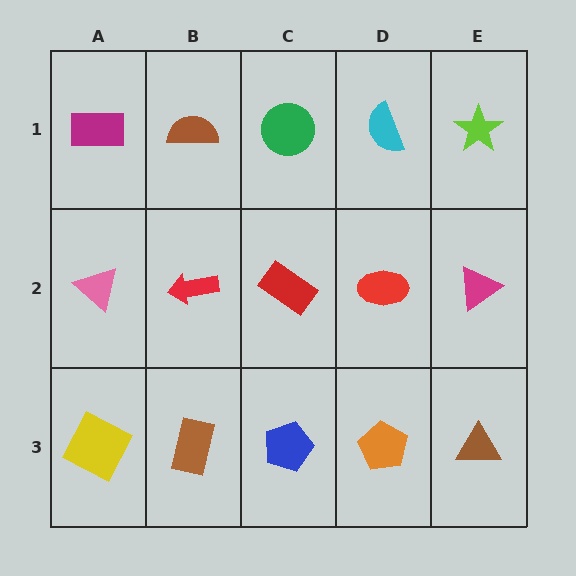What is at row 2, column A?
A pink triangle.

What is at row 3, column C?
A blue pentagon.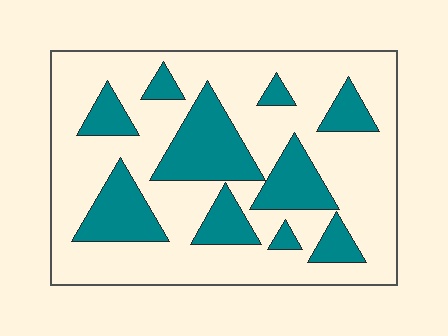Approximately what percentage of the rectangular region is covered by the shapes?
Approximately 30%.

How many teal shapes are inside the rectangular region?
10.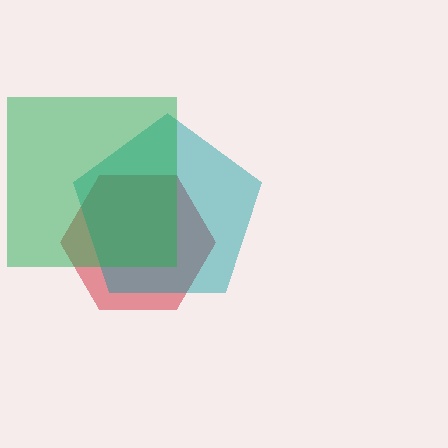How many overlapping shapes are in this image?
There are 3 overlapping shapes in the image.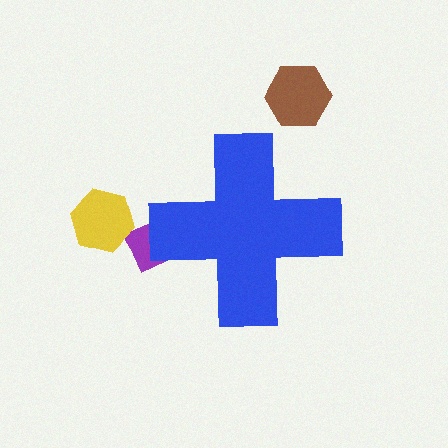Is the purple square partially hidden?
Yes, the purple square is partially hidden behind the blue cross.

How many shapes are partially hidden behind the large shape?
1 shape is partially hidden.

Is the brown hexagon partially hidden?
No, the brown hexagon is fully visible.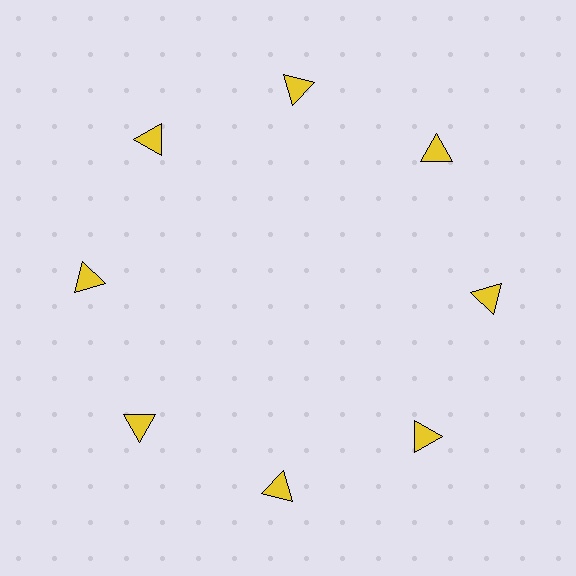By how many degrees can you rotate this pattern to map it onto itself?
The pattern maps onto itself every 45 degrees of rotation.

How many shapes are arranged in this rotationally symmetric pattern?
There are 8 shapes, arranged in 8 groups of 1.